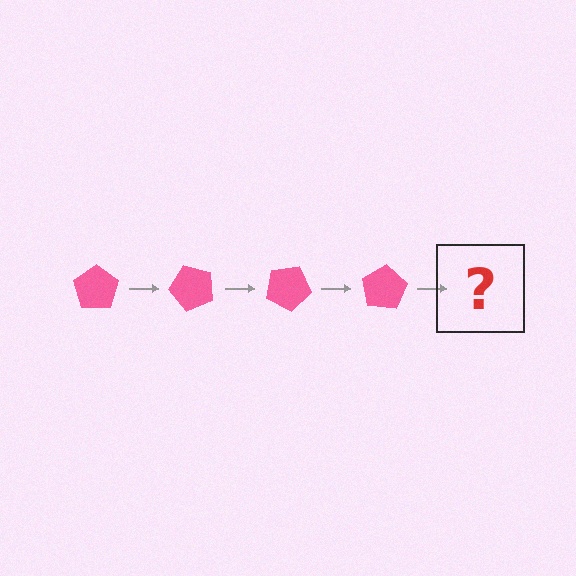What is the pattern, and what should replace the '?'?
The pattern is that the pentagon rotates 50 degrees each step. The '?' should be a pink pentagon rotated 200 degrees.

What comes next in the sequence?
The next element should be a pink pentagon rotated 200 degrees.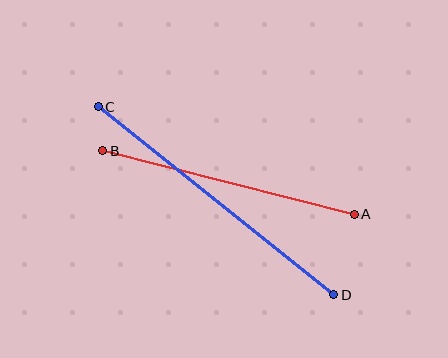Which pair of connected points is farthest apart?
Points C and D are farthest apart.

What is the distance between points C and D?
The distance is approximately 301 pixels.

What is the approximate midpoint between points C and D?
The midpoint is at approximately (216, 201) pixels.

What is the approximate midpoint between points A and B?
The midpoint is at approximately (229, 182) pixels.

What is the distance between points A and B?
The distance is approximately 259 pixels.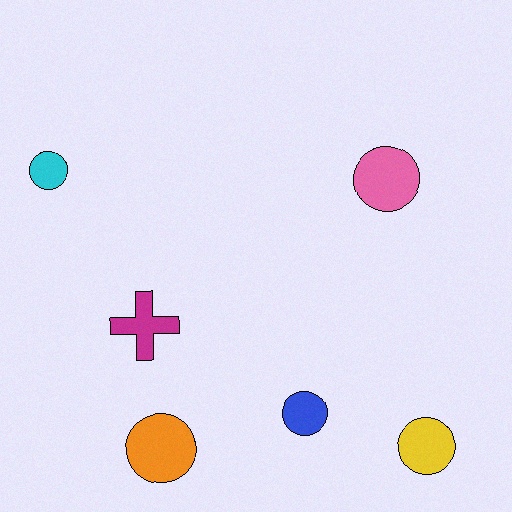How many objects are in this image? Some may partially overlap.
There are 6 objects.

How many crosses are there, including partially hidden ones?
There is 1 cross.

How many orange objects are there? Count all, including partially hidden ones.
There is 1 orange object.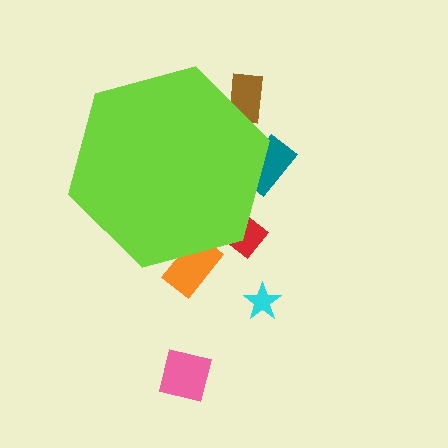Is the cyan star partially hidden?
No, the cyan star is fully visible.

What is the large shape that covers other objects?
A lime hexagon.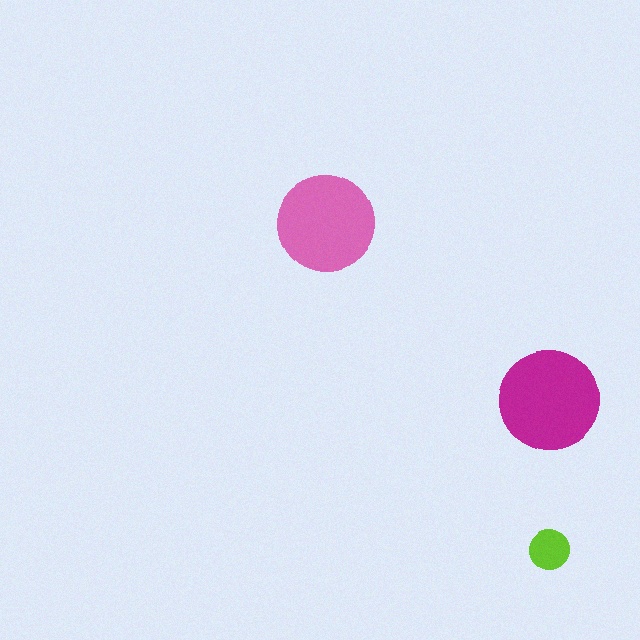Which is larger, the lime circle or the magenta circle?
The magenta one.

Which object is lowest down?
The lime circle is bottommost.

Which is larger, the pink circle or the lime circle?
The pink one.